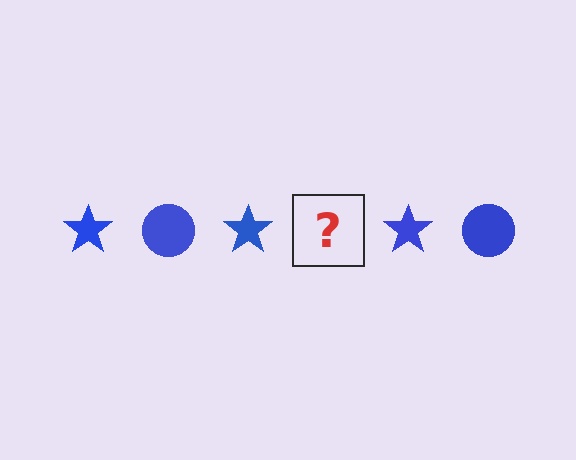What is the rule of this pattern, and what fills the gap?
The rule is that the pattern cycles through star, circle shapes in blue. The gap should be filled with a blue circle.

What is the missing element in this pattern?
The missing element is a blue circle.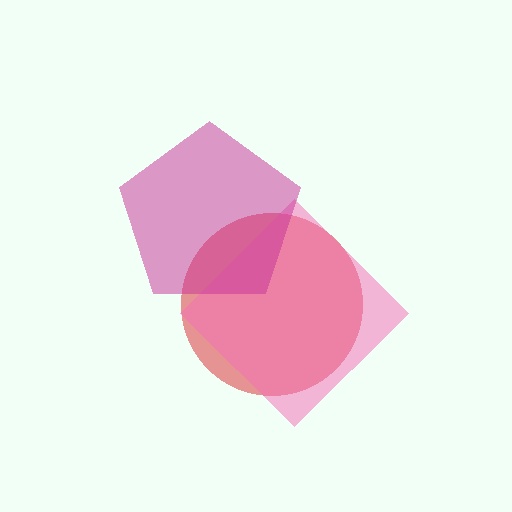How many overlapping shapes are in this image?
There are 3 overlapping shapes in the image.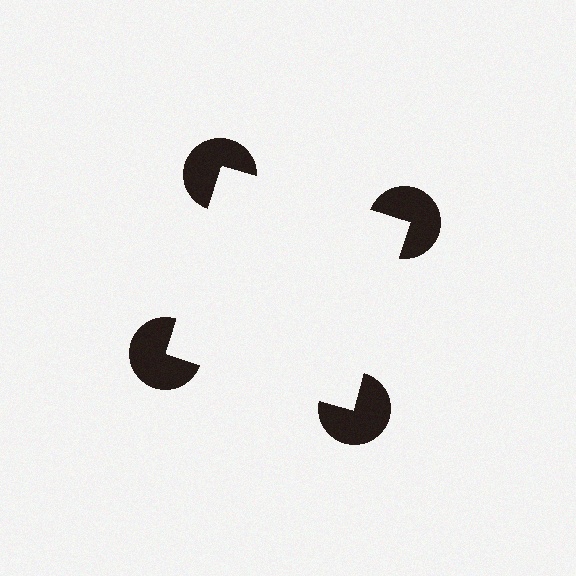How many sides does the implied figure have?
4 sides.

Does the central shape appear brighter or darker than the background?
It typically appears slightly brighter than the background, even though no actual brightness change is drawn.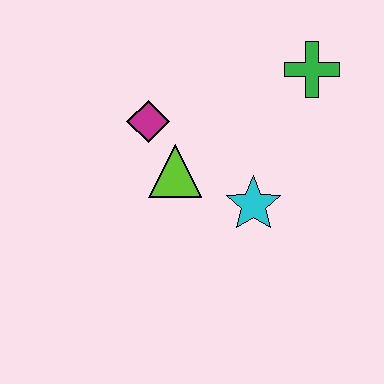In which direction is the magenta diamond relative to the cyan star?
The magenta diamond is to the left of the cyan star.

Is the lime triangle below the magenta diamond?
Yes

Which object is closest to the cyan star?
The lime triangle is closest to the cyan star.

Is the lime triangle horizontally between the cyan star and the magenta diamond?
Yes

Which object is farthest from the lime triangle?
The green cross is farthest from the lime triangle.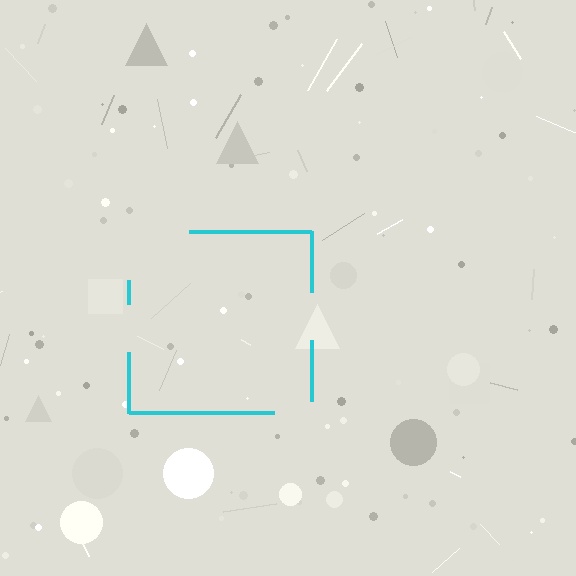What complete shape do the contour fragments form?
The contour fragments form a square.